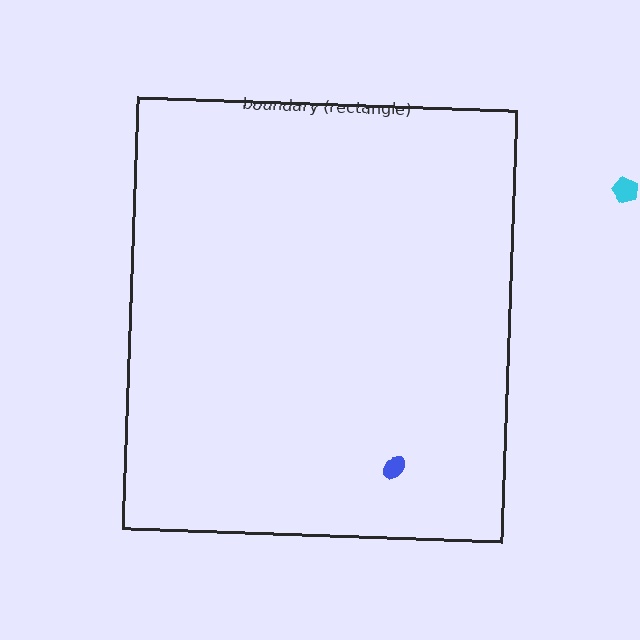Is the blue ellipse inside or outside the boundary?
Inside.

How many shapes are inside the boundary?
1 inside, 1 outside.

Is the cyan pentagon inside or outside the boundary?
Outside.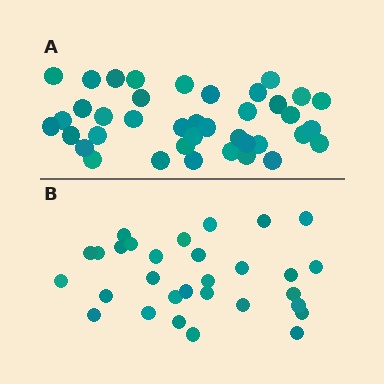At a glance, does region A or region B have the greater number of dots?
Region A (the top region) has more dots.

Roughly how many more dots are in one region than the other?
Region A has roughly 8 or so more dots than region B.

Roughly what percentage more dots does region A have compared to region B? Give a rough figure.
About 30% more.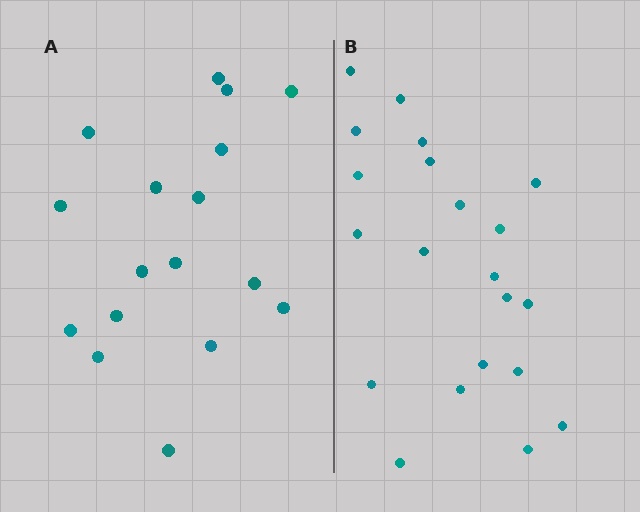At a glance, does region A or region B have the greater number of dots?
Region B (the right region) has more dots.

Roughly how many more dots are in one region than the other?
Region B has about 4 more dots than region A.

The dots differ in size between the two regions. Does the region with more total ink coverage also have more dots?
No. Region A has more total ink coverage because its dots are larger, but region B actually contains more individual dots. Total area can be misleading — the number of items is what matters here.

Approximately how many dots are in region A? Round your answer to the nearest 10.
About 20 dots. (The exact count is 17, which rounds to 20.)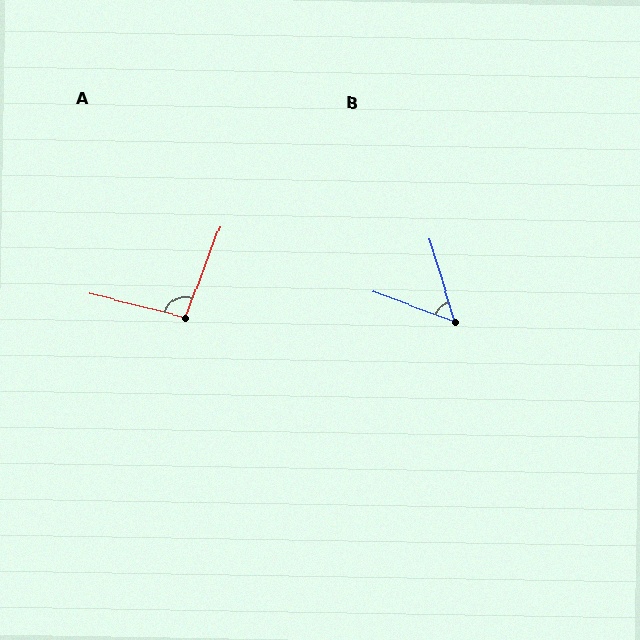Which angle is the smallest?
B, at approximately 52 degrees.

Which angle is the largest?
A, at approximately 96 degrees.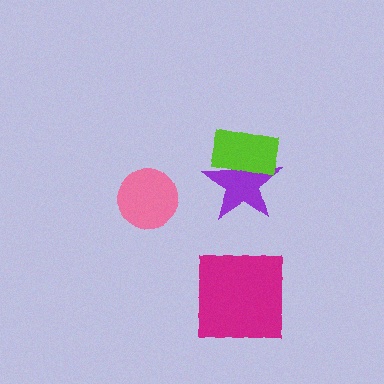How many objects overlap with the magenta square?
0 objects overlap with the magenta square.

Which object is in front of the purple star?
The lime rectangle is in front of the purple star.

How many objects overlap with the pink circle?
0 objects overlap with the pink circle.